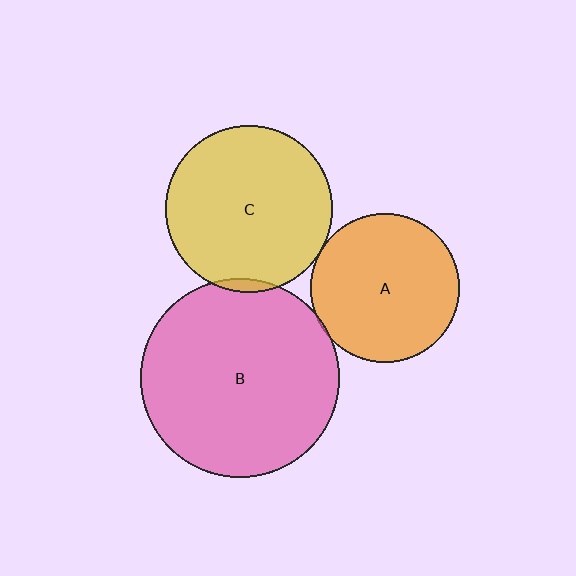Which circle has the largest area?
Circle B (pink).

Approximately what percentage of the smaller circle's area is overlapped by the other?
Approximately 5%.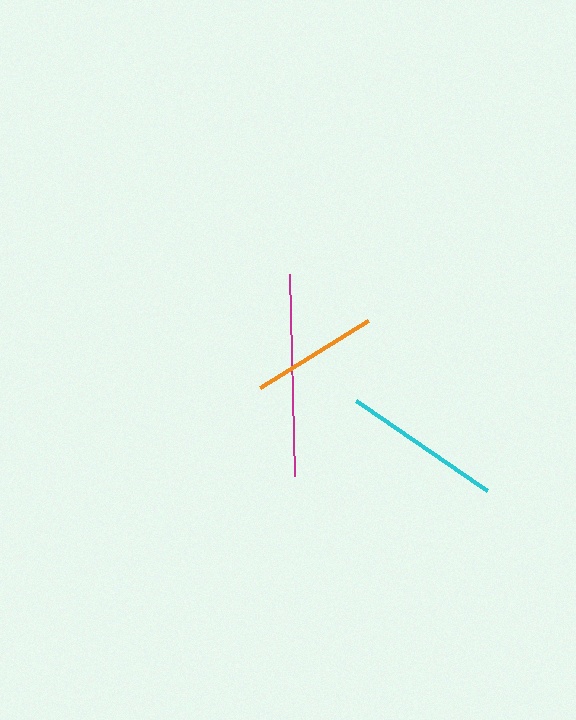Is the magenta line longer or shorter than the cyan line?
The magenta line is longer than the cyan line.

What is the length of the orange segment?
The orange segment is approximately 128 pixels long.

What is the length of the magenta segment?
The magenta segment is approximately 202 pixels long.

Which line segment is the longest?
The magenta line is the longest at approximately 202 pixels.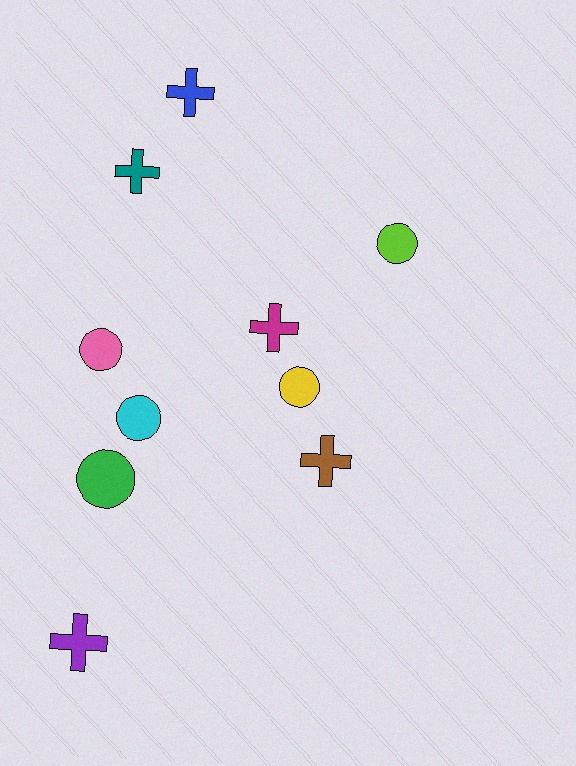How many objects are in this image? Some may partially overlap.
There are 10 objects.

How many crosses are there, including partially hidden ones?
There are 5 crosses.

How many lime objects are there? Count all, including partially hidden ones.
There is 1 lime object.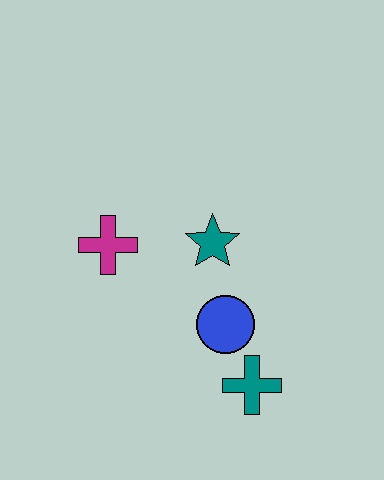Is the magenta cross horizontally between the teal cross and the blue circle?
No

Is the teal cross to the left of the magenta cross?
No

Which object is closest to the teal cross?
The blue circle is closest to the teal cross.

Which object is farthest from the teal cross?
The magenta cross is farthest from the teal cross.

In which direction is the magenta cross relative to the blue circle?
The magenta cross is to the left of the blue circle.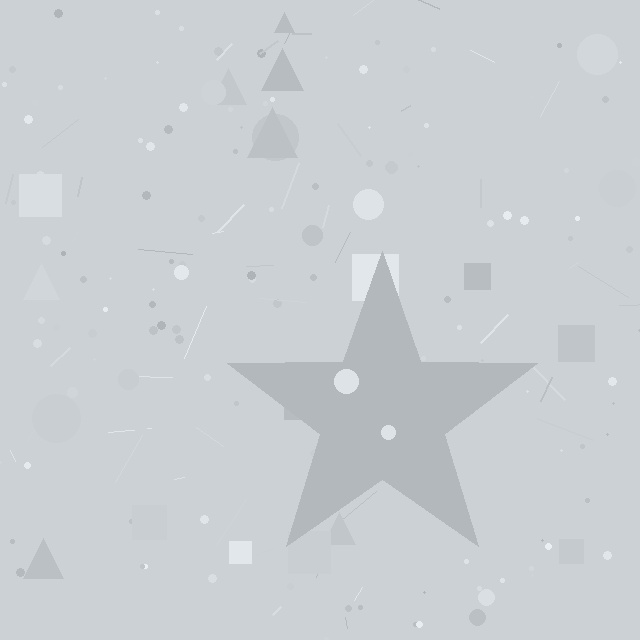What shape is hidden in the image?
A star is hidden in the image.